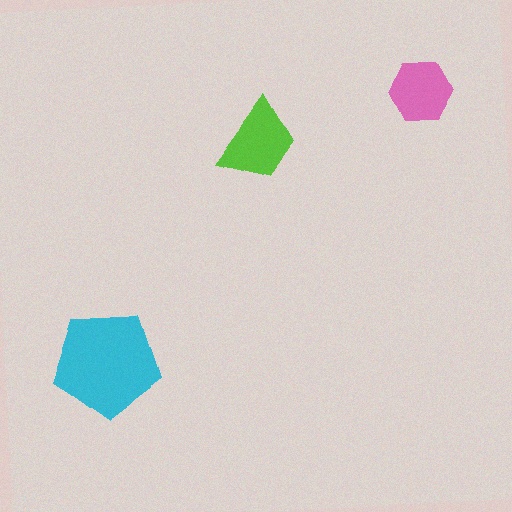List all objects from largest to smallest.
The cyan pentagon, the lime trapezoid, the pink hexagon.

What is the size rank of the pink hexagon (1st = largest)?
3rd.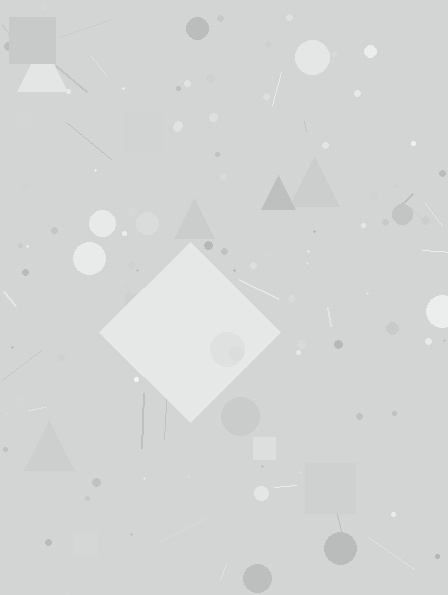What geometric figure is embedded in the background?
A diamond is embedded in the background.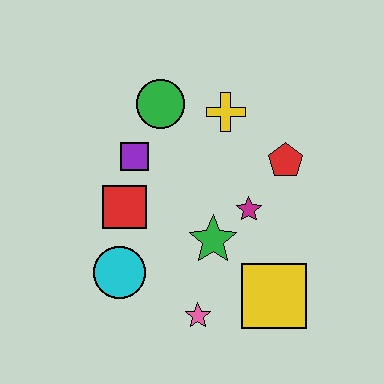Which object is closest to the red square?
The purple square is closest to the red square.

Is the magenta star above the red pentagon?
No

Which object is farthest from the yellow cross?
The pink star is farthest from the yellow cross.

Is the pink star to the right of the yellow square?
No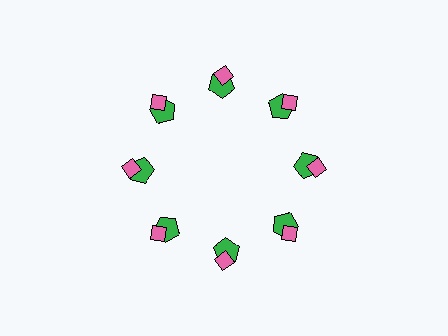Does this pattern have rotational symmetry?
Yes, this pattern has 8-fold rotational symmetry. It looks the same after rotating 45 degrees around the center.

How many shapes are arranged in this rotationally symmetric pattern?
There are 16 shapes, arranged in 8 groups of 2.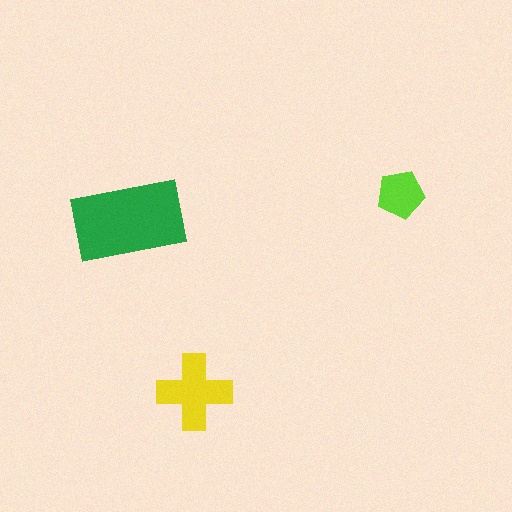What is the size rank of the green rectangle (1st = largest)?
1st.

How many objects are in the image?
There are 3 objects in the image.